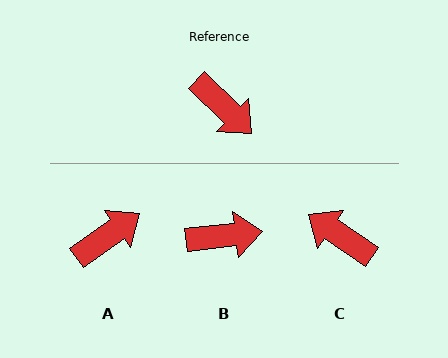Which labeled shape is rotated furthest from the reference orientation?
C, about 170 degrees away.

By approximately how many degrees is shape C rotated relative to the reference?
Approximately 170 degrees clockwise.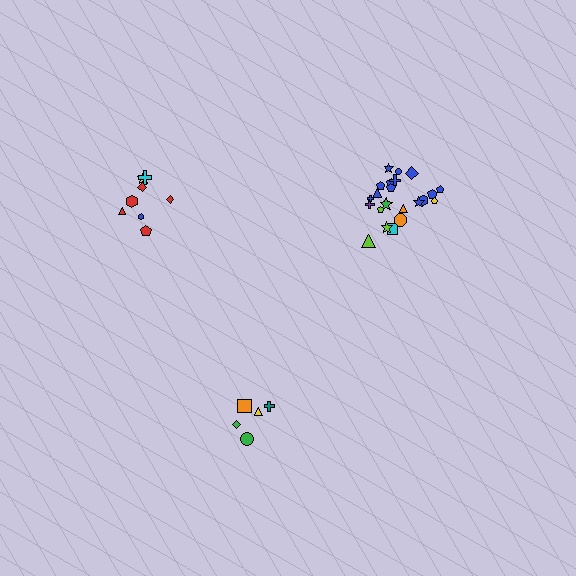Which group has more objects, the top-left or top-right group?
The top-right group.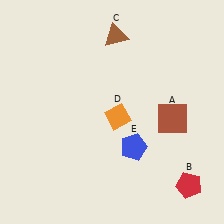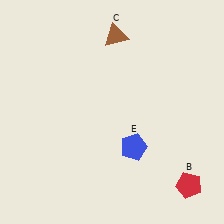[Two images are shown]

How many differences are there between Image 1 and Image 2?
There are 2 differences between the two images.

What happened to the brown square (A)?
The brown square (A) was removed in Image 2. It was in the bottom-right area of Image 1.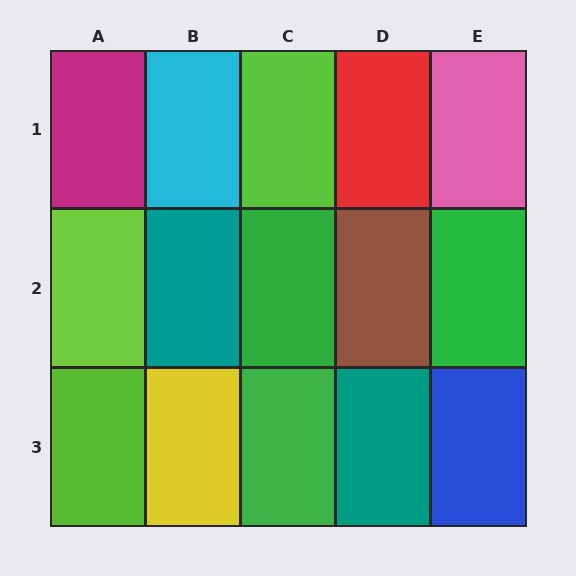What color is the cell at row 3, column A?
Lime.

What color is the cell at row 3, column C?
Green.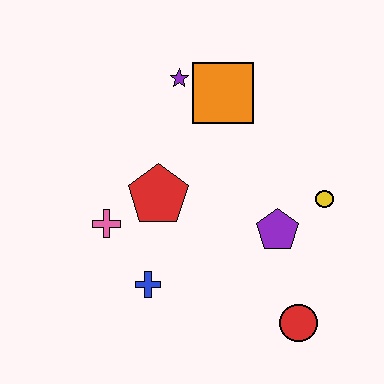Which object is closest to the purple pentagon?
The yellow circle is closest to the purple pentagon.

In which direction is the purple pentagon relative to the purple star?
The purple pentagon is below the purple star.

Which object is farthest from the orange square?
The red circle is farthest from the orange square.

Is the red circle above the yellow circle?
No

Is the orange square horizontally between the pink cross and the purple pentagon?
Yes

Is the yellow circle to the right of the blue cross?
Yes